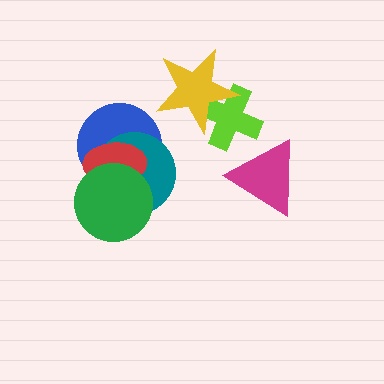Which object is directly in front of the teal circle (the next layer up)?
The red ellipse is directly in front of the teal circle.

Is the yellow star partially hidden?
No, no other shape covers it.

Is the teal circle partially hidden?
Yes, it is partially covered by another shape.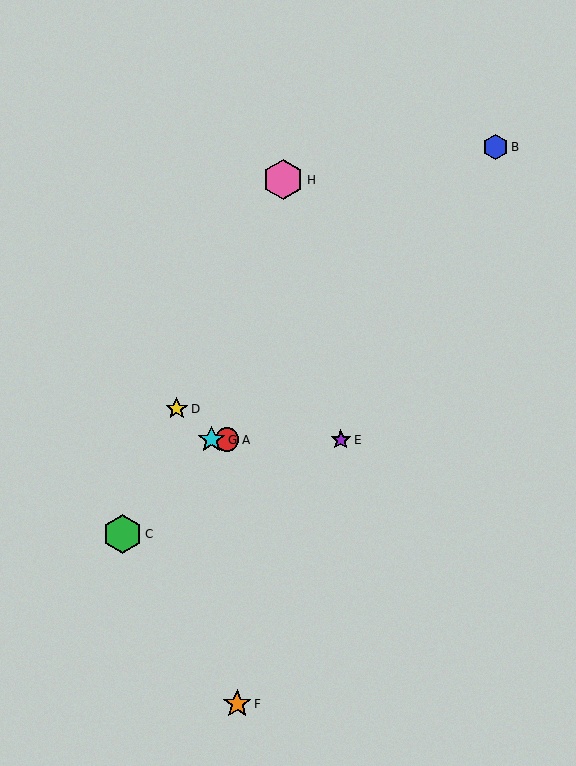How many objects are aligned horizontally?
3 objects (A, E, G) are aligned horizontally.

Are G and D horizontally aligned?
No, G is at y≈440 and D is at y≈409.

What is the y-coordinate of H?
Object H is at y≈180.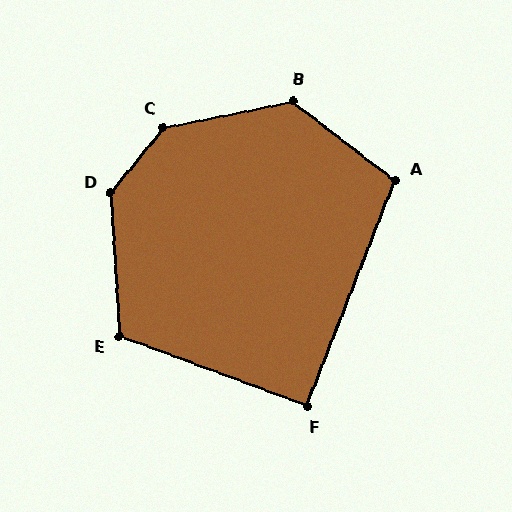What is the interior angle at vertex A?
Approximately 106 degrees (obtuse).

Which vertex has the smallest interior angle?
F, at approximately 91 degrees.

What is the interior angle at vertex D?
Approximately 138 degrees (obtuse).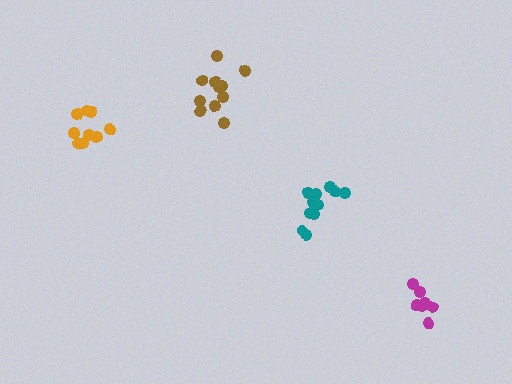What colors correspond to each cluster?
The clusters are colored: magenta, teal, orange, brown.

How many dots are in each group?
Group 1: 7 dots, Group 2: 11 dots, Group 3: 9 dots, Group 4: 11 dots (38 total).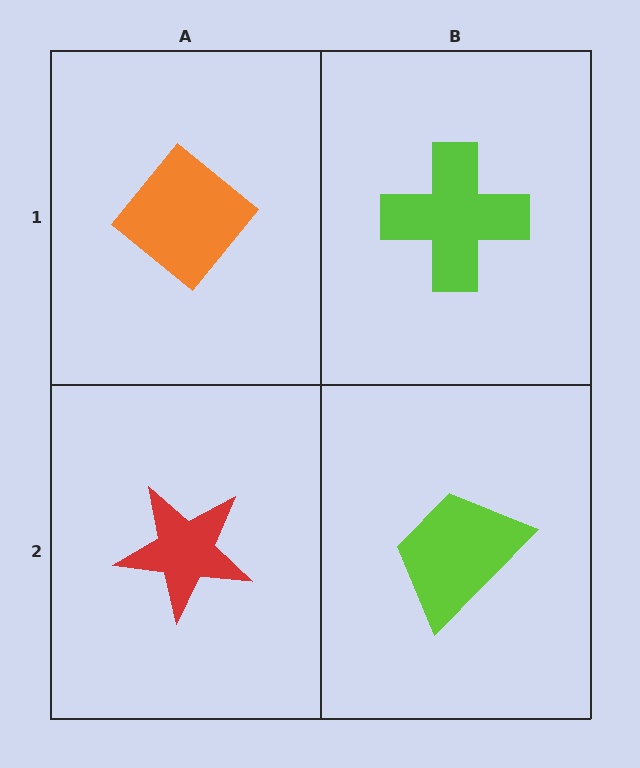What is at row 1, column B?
A lime cross.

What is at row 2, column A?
A red star.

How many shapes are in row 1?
2 shapes.